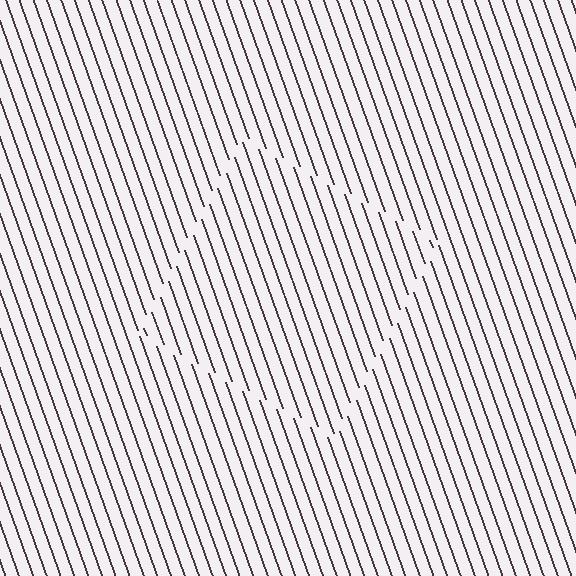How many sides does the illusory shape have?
4 sides — the line-ends trace a square.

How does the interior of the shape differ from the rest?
The interior of the shape contains the same grating, shifted by half a period — the contour is defined by the phase discontinuity where line-ends from the inner and outer gratings abut.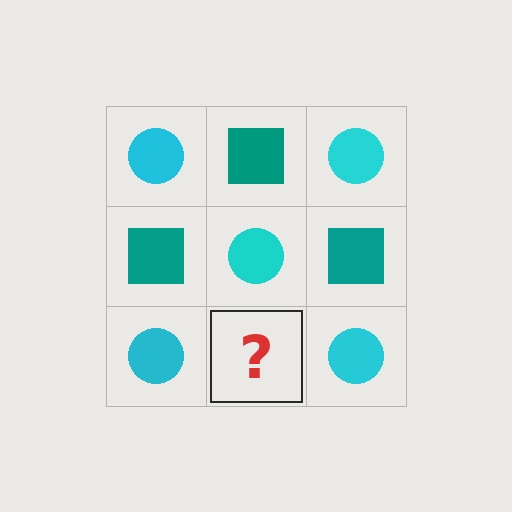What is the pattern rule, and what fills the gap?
The rule is that it alternates cyan circle and teal square in a checkerboard pattern. The gap should be filled with a teal square.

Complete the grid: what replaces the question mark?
The question mark should be replaced with a teal square.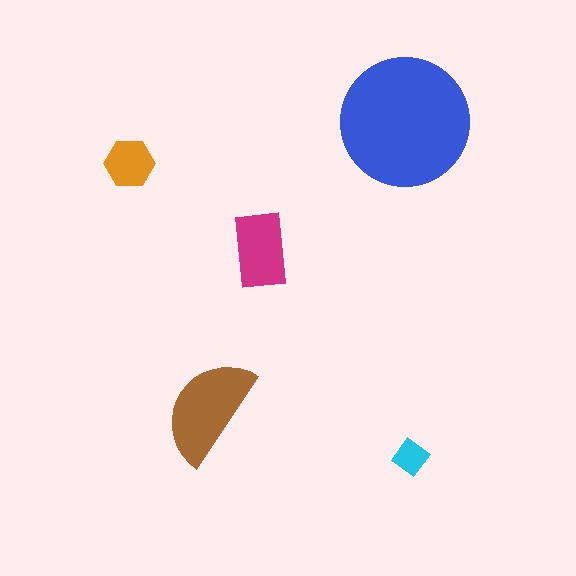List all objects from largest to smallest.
The blue circle, the brown semicircle, the magenta rectangle, the orange hexagon, the cyan diamond.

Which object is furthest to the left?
The orange hexagon is leftmost.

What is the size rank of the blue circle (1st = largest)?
1st.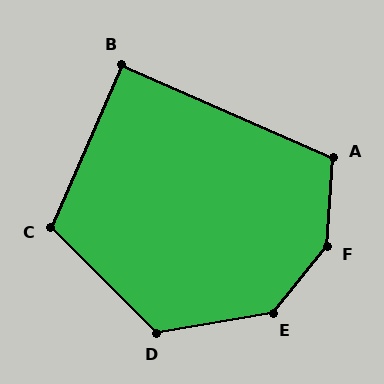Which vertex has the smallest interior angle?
B, at approximately 90 degrees.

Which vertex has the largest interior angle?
F, at approximately 145 degrees.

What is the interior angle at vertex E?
Approximately 139 degrees (obtuse).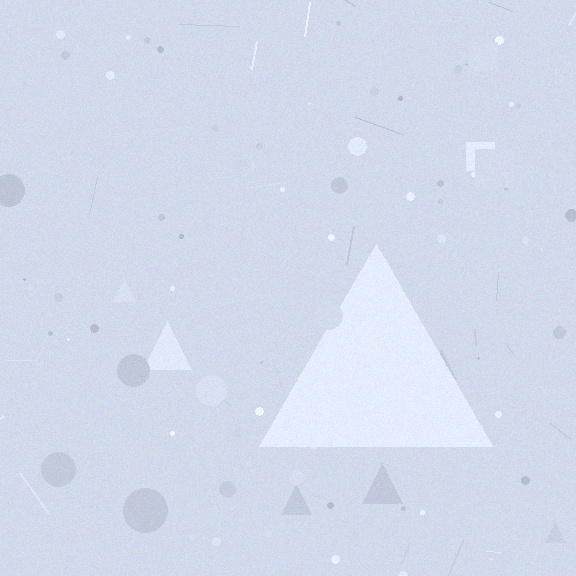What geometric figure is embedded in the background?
A triangle is embedded in the background.